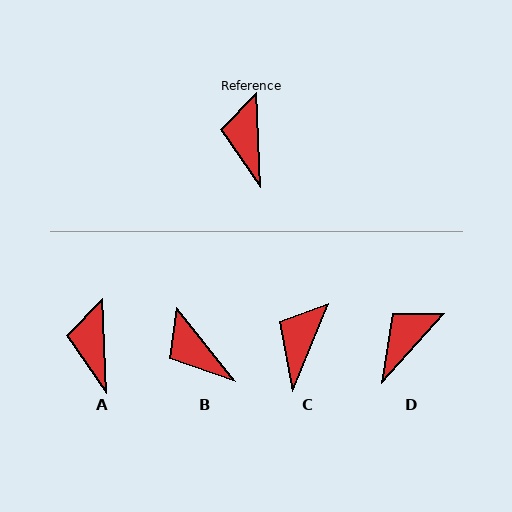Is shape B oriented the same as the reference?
No, it is off by about 36 degrees.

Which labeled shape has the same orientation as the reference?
A.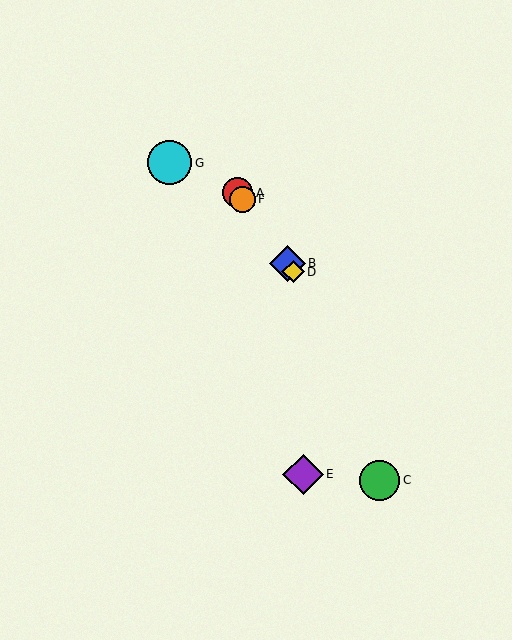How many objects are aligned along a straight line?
4 objects (A, B, D, F) are aligned along a straight line.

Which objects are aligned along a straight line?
Objects A, B, D, F are aligned along a straight line.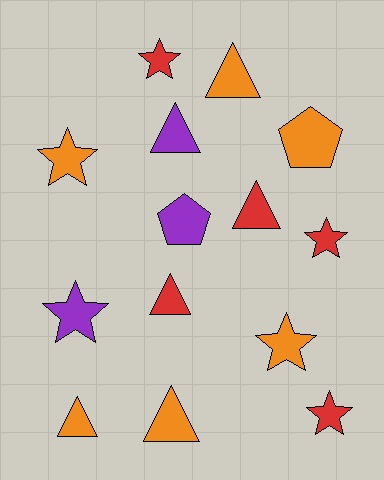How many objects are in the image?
There are 14 objects.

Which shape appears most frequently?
Triangle, with 6 objects.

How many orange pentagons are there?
There is 1 orange pentagon.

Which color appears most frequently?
Orange, with 6 objects.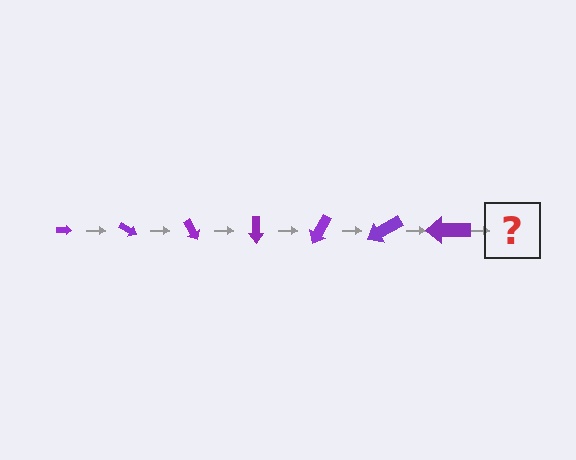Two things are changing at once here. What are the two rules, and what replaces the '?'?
The two rules are that the arrow grows larger each step and it rotates 30 degrees each step. The '?' should be an arrow, larger than the previous one and rotated 210 degrees from the start.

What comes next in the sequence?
The next element should be an arrow, larger than the previous one and rotated 210 degrees from the start.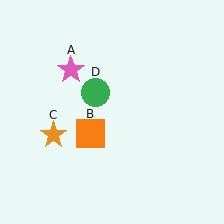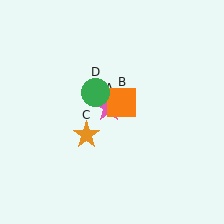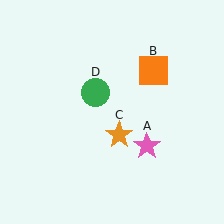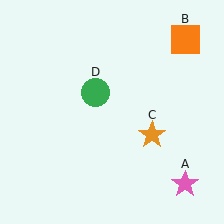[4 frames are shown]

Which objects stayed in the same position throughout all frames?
Green circle (object D) remained stationary.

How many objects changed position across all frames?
3 objects changed position: pink star (object A), orange square (object B), orange star (object C).